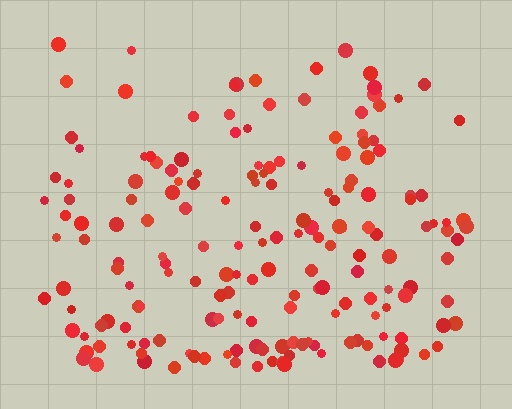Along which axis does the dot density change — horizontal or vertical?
Vertical.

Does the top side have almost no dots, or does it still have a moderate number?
Still a moderate number, just noticeably fewer than the bottom.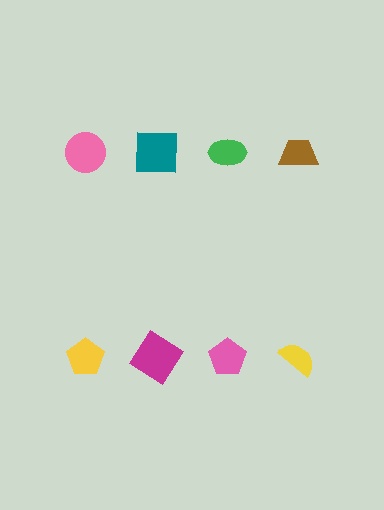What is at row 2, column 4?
A yellow semicircle.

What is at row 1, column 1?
A pink circle.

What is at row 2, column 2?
A magenta diamond.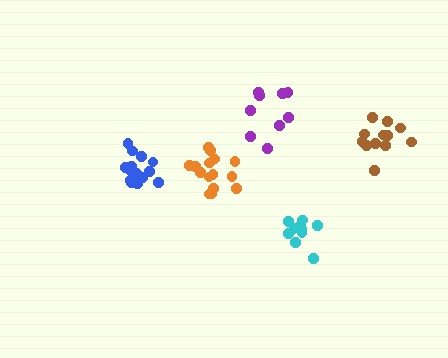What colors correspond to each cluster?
The clusters are colored: cyan, purple, orange, blue, brown.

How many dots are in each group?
Group 1: 11 dots, Group 2: 10 dots, Group 3: 15 dots, Group 4: 14 dots, Group 5: 13 dots (63 total).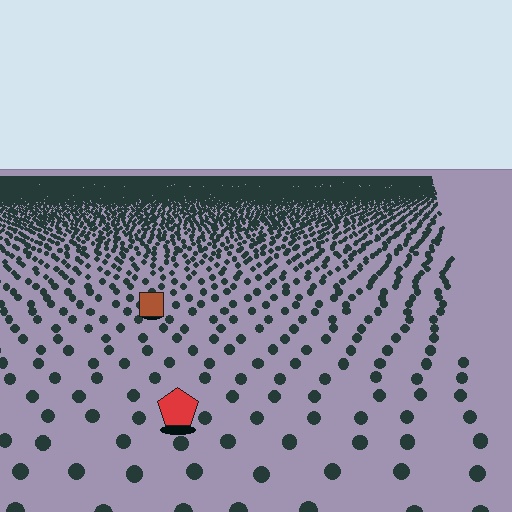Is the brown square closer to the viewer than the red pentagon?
No. The red pentagon is closer — you can tell from the texture gradient: the ground texture is coarser near it.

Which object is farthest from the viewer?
The brown square is farthest from the viewer. It appears smaller and the ground texture around it is denser.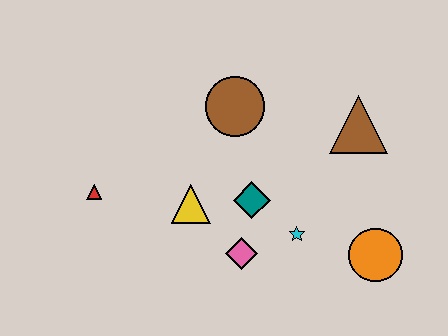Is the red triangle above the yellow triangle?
Yes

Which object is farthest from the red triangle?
The orange circle is farthest from the red triangle.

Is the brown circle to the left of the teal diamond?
Yes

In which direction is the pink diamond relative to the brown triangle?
The pink diamond is below the brown triangle.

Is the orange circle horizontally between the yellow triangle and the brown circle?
No